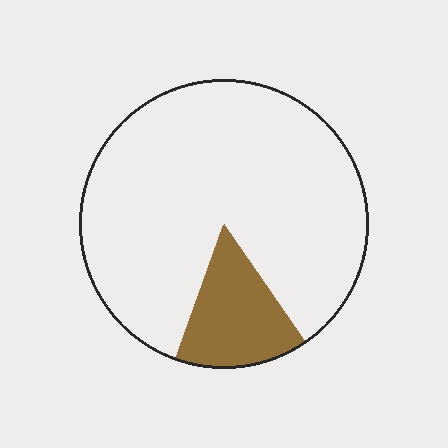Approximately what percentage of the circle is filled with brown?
Approximately 15%.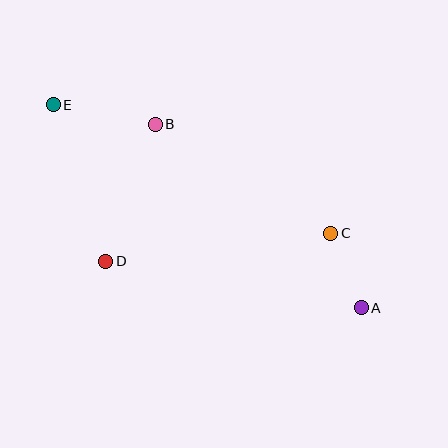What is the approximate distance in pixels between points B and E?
The distance between B and E is approximately 104 pixels.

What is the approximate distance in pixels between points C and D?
The distance between C and D is approximately 227 pixels.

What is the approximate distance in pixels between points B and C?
The distance between B and C is approximately 207 pixels.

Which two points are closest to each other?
Points A and C are closest to each other.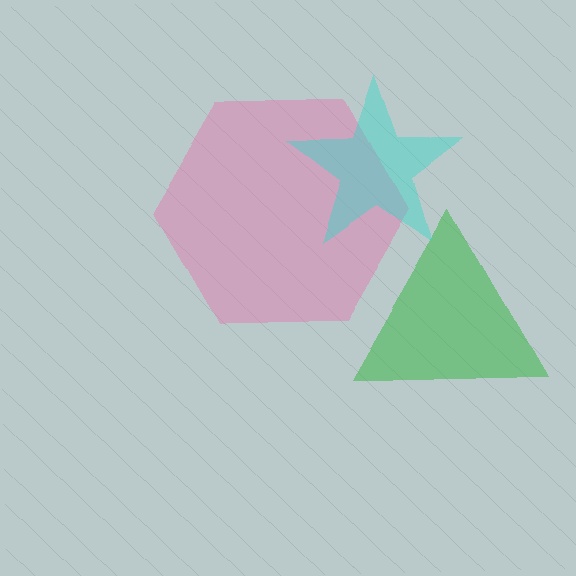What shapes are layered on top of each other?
The layered shapes are: a pink hexagon, a green triangle, a cyan star.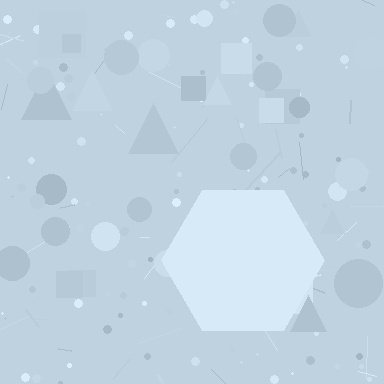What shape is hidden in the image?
A hexagon is hidden in the image.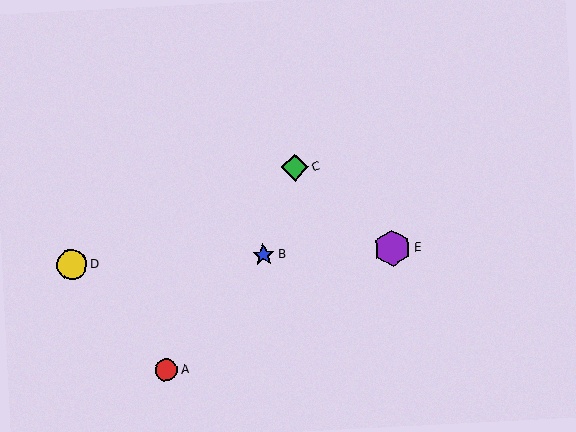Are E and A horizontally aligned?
No, E is at y≈248 and A is at y≈370.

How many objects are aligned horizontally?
3 objects (B, D, E) are aligned horizontally.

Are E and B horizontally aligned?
Yes, both are at y≈248.